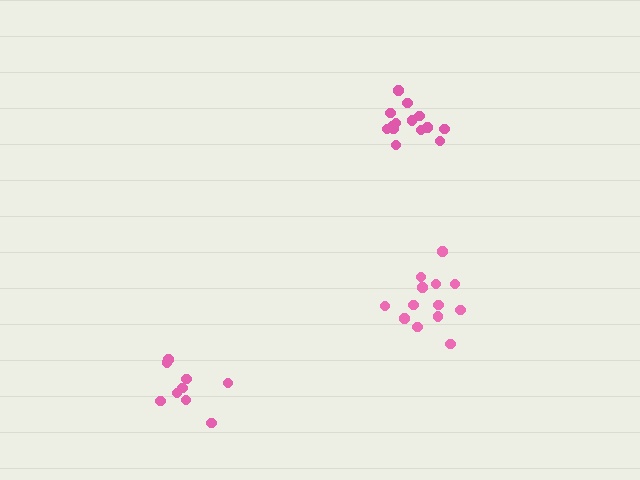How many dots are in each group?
Group 1: 14 dots, Group 2: 9 dots, Group 3: 13 dots (36 total).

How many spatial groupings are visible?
There are 3 spatial groupings.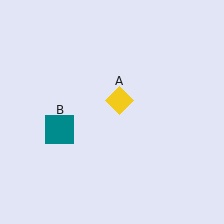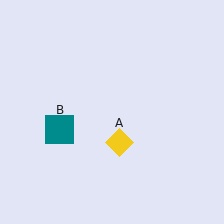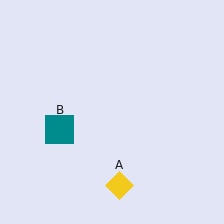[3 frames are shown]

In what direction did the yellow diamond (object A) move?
The yellow diamond (object A) moved down.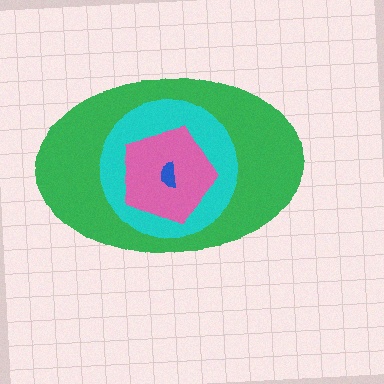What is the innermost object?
The blue semicircle.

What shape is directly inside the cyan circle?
The pink pentagon.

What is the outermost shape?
The green ellipse.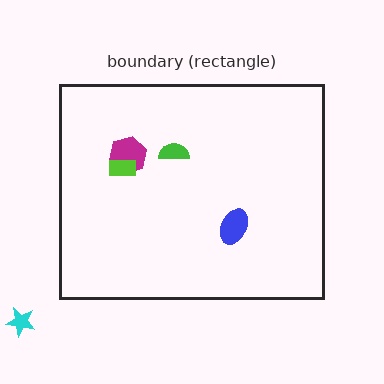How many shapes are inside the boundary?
4 inside, 1 outside.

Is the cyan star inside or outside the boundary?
Outside.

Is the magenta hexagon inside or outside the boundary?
Inside.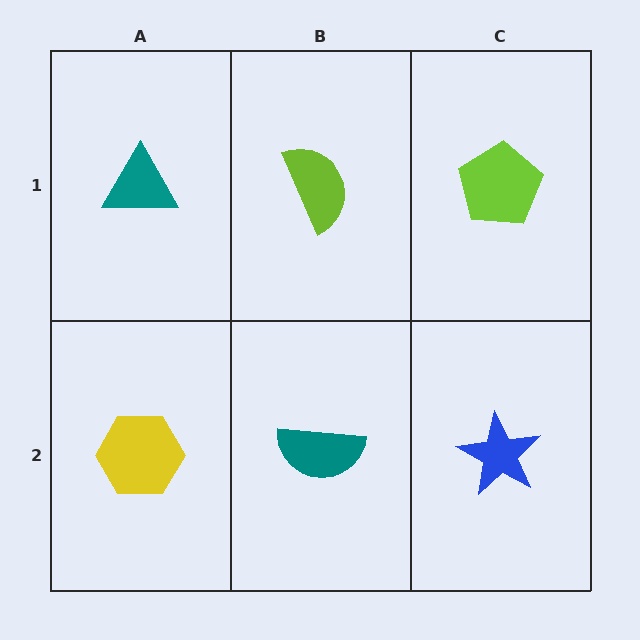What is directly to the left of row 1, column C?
A lime semicircle.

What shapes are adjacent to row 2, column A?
A teal triangle (row 1, column A), a teal semicircle (row 2, column B).